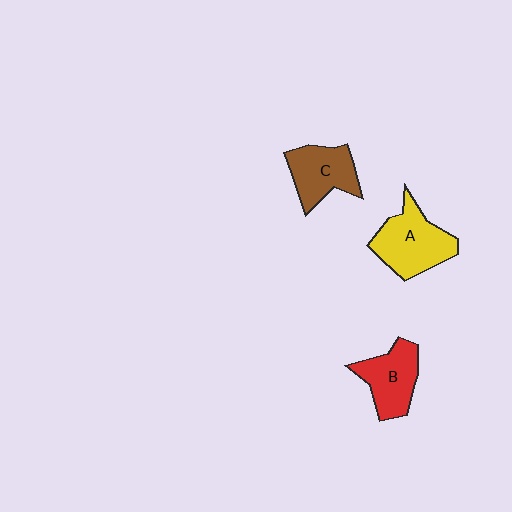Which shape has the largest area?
Shape A (yellow).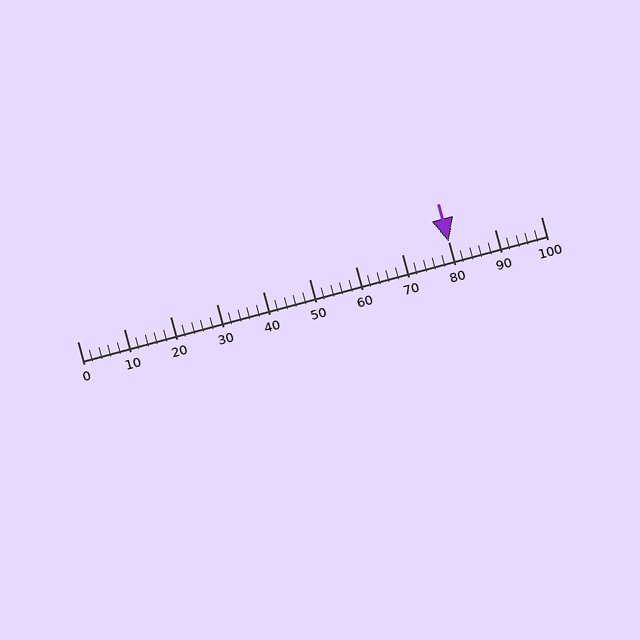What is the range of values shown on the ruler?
The ruler shows values from 0 to 100.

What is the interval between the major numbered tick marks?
The major tick marks are spaced 10 units apart.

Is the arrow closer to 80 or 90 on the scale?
The arrow is closer to 80.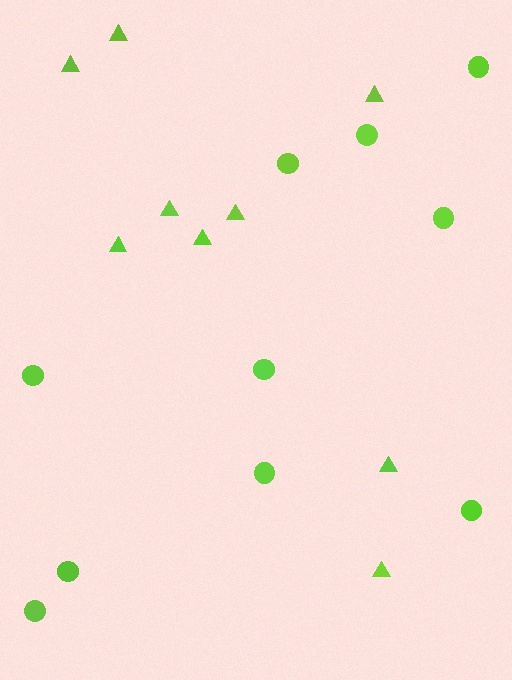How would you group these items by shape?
There are 2 groups: one group of circles (10) and one group of triangles (9).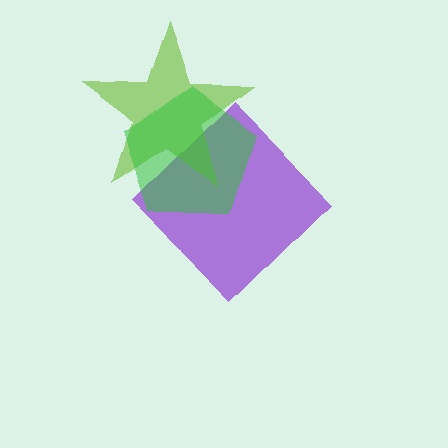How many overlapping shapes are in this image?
There are 3 overlapping shapes in the image.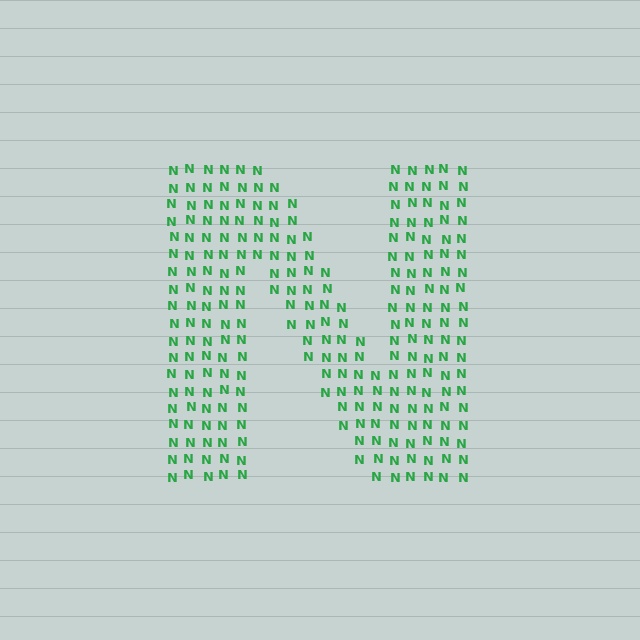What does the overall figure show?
The overall figure shows the letter N.